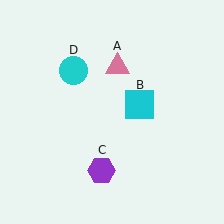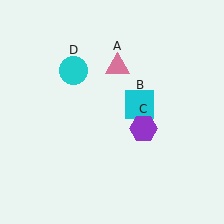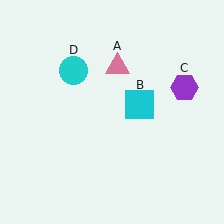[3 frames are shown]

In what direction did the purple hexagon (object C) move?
The purple hexagon (object C) moved up and to the right.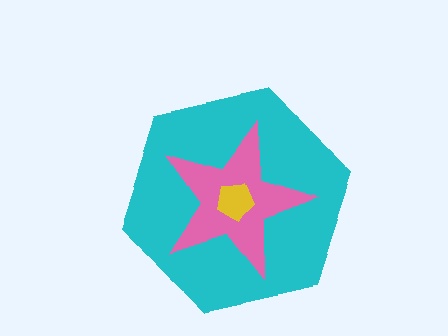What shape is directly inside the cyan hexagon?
The pink star.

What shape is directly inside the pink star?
The yellow pentagon.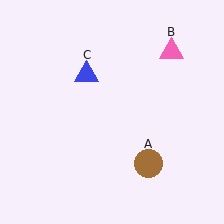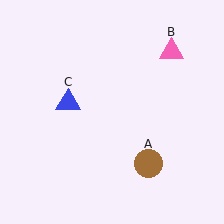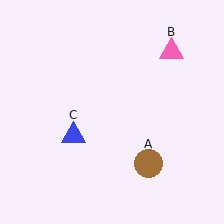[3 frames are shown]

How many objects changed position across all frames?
1 object changed position: blue triangle (object C).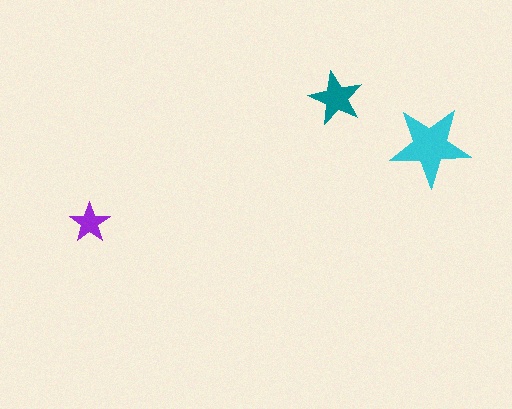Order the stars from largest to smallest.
the cyan one, the teal one, the purple one.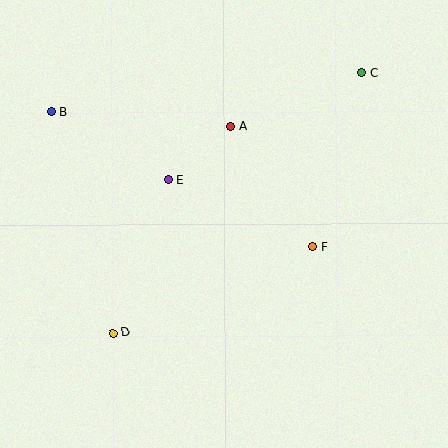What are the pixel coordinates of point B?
Point B is at (52, 112).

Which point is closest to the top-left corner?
Point B is closest to the top-left corner.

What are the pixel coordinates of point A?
Point A is at (230, 126).